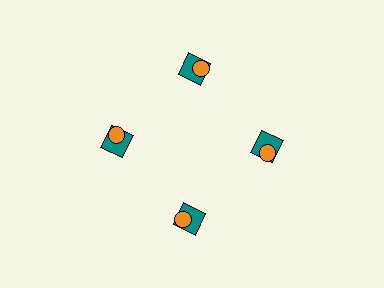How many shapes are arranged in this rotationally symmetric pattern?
There are 8 shapes, arranged in 4 groups of 2.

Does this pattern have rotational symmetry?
Yes, this pattern has 4-fold rotational symmetry. It looks the same after rotating 90 degrees around the center.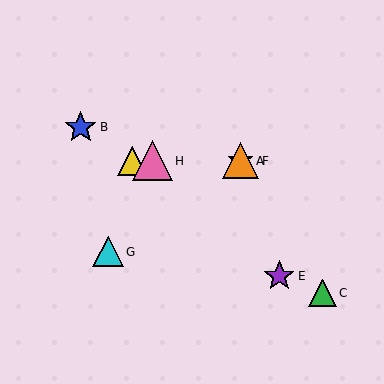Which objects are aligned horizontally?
Objects A, D, F, H are aligned horizontally.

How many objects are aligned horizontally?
4 objects (A, D, F, H) are aligned horizontally.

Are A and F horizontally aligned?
Yes, both are at y≈161.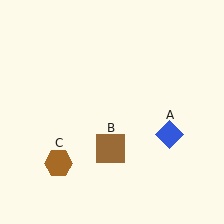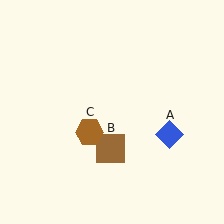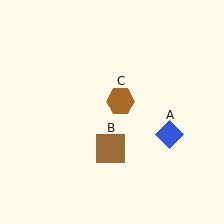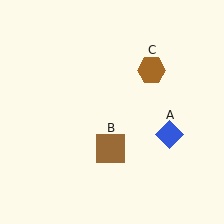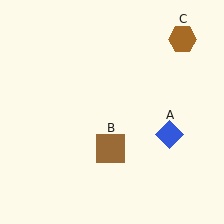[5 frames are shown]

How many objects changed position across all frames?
1 object changed position: brown hexagon (object C).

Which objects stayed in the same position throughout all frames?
Blue diamond (object A) and brown square (object B) remained stationary.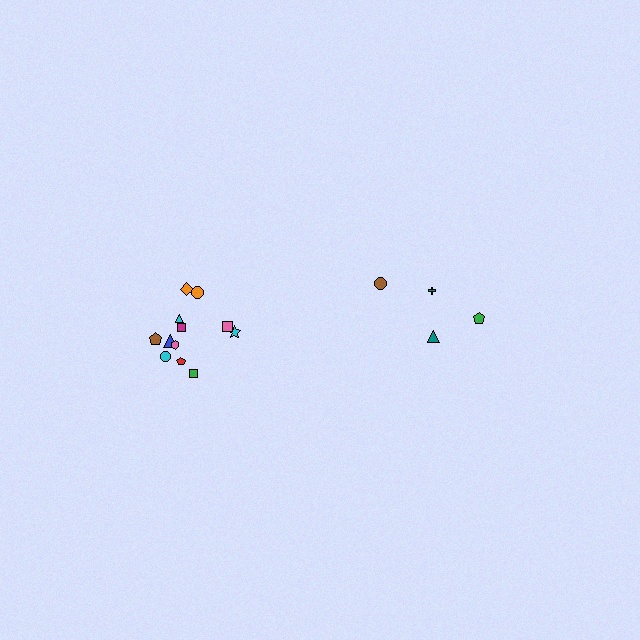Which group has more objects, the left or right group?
The left group.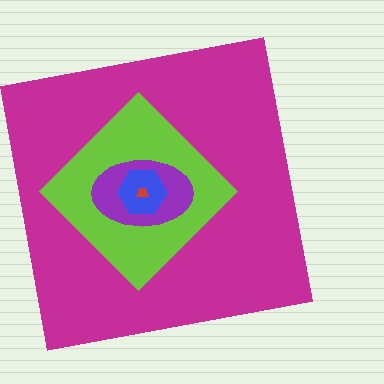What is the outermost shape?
The magenta square.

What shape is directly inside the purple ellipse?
The blue hexagon.